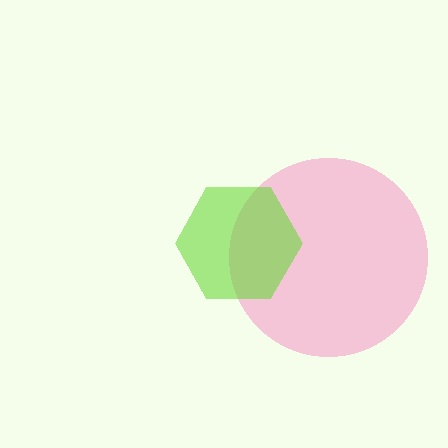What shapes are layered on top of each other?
The layered shapes are: a pink circle, a lime hexagon.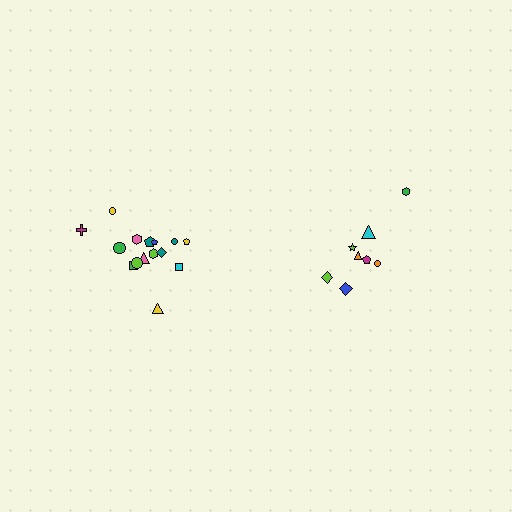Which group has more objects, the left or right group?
The left group.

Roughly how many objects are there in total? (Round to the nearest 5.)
Roughly 25 objects in total.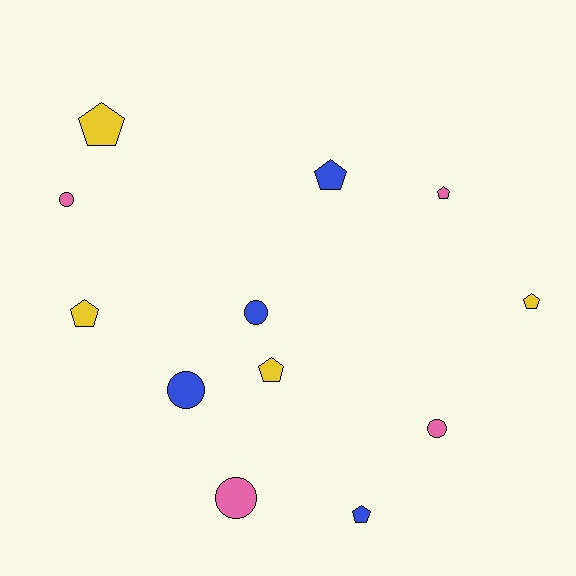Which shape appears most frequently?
Pentagon, with 7 objects.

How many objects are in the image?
There are 12 objects.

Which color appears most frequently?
Pink, with 4 objects.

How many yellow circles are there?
There are no yellow circles.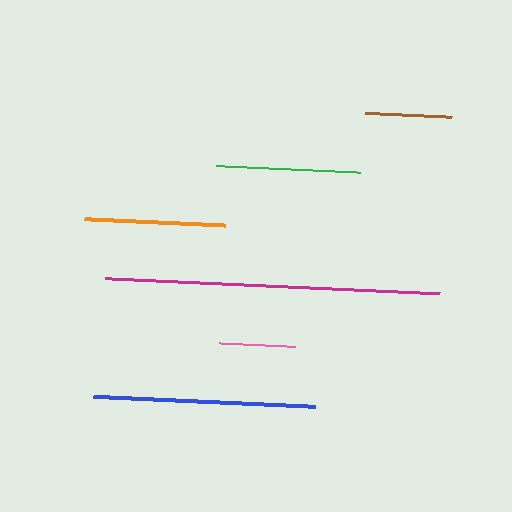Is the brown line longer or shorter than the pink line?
The brown line is longer than the pink line.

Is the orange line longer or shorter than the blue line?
The blue line is longer than the orange line.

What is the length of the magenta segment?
The magenta segment is approximately 335 pixels long.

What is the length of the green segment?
The green segment is approximately 145 pixels long.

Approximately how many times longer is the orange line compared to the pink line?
The orange line is approximately 1.9 times the length of the pink line.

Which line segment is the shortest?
The pink line is the shortest at approximately 76 pixels.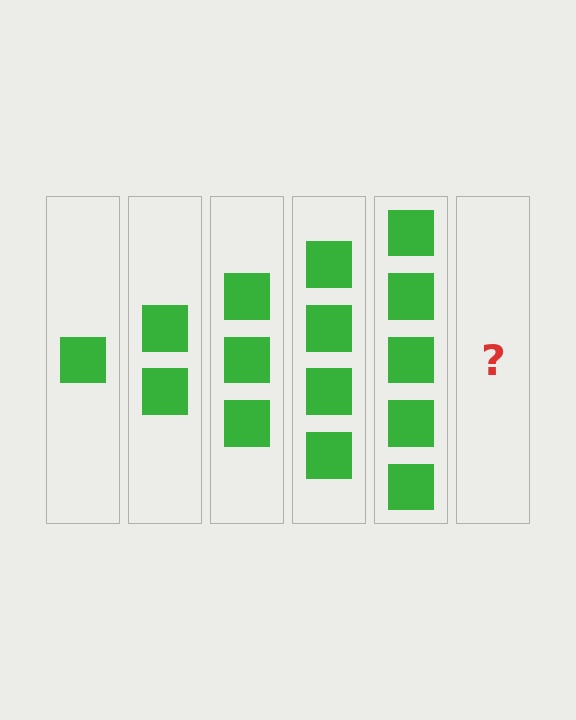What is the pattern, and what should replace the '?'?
The pattern is that each step adds one more square. The '?' should be 6 squares.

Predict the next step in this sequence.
The next step is 6 squares.